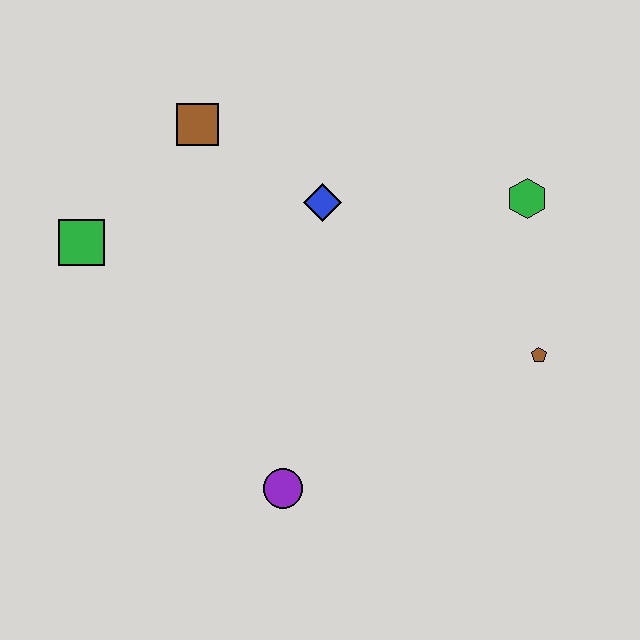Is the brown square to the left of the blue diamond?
Yes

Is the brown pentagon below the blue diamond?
Yes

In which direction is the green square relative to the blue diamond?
The green square is to the left of the blue diamond.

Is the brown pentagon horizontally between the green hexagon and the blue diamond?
No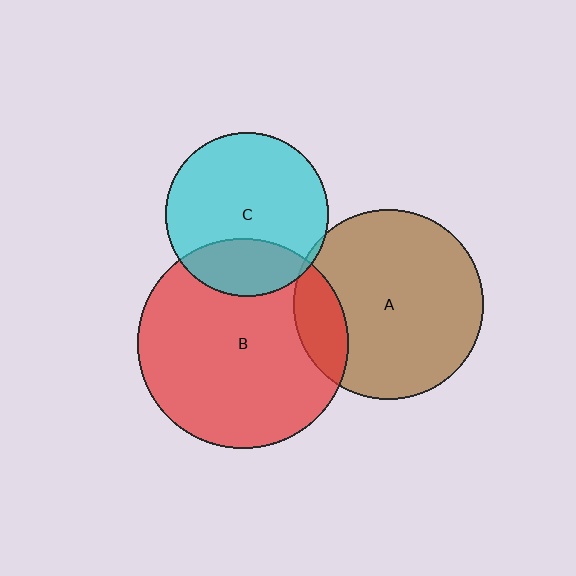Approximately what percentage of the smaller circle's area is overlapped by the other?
Approximately 5%.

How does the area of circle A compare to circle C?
Approximately 1.4 times.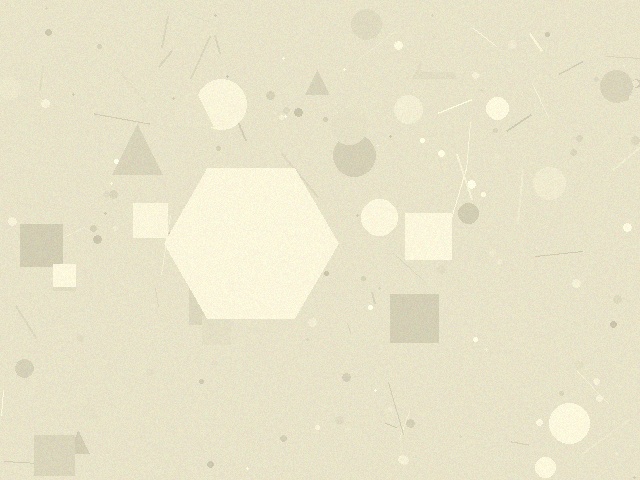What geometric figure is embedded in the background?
A hexagon is embedded in the background.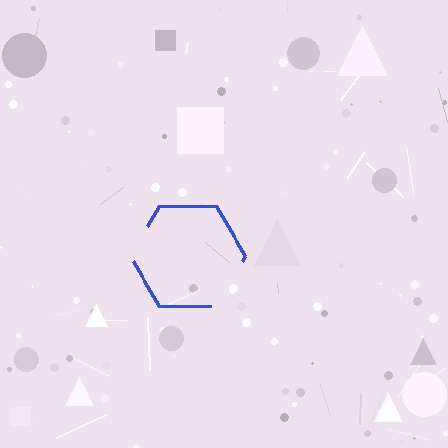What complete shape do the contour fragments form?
The contour fragments form a hexagon.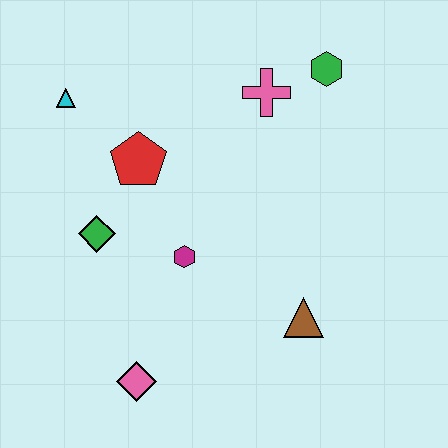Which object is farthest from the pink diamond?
The green hexagon is farthest from the pink diamond.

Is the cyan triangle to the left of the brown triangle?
Yes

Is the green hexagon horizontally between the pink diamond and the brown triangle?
No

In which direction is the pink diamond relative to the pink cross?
The pink diamond is below the pink cross.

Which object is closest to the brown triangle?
The magenta hexagon is closest to the brown triangle.